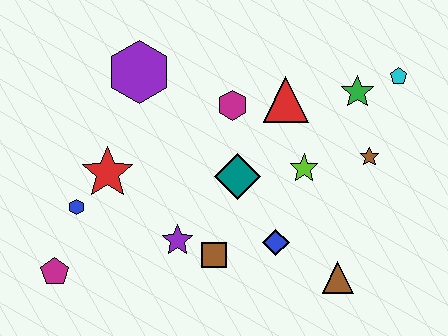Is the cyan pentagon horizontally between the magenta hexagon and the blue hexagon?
No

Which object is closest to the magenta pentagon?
The blue hexagon is closest to the magenta pentagon.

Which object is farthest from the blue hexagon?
The cyan pentagon is farthest from the blue hexagon.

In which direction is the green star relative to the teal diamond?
The green star is to the right of the teal diamond.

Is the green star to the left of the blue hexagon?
No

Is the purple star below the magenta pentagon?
No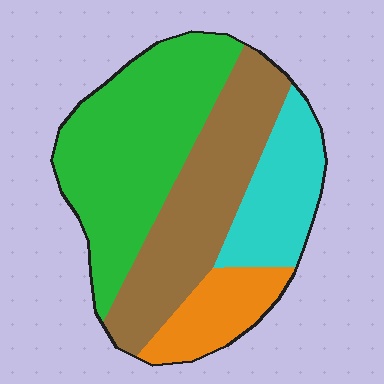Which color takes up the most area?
Green, at roughly 40%.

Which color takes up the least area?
Orange, at roughly 10%.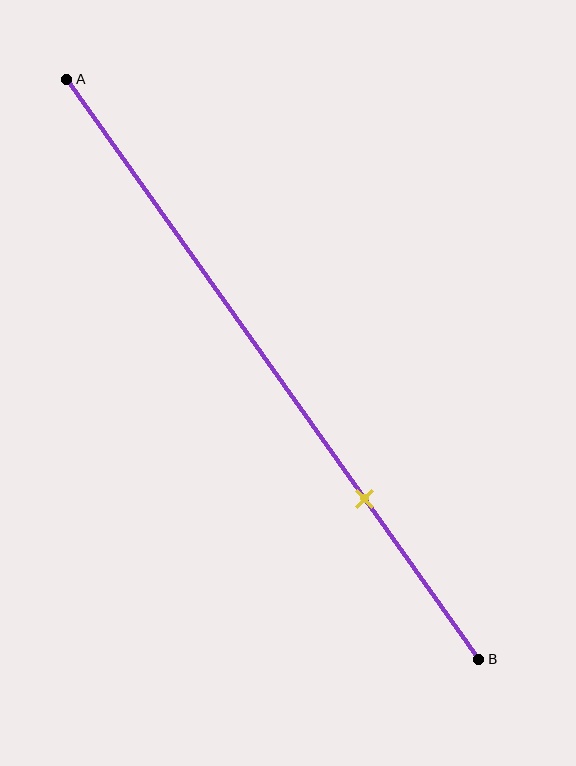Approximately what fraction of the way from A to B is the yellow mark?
The yellow mark is approximately 70% of the way from A to B.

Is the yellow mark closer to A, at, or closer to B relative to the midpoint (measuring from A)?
The yellow mark is closer to point B than the midpoint of segment AB.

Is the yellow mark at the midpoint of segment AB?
No, the mark is at about 70% from A, not at the 50% midpoint.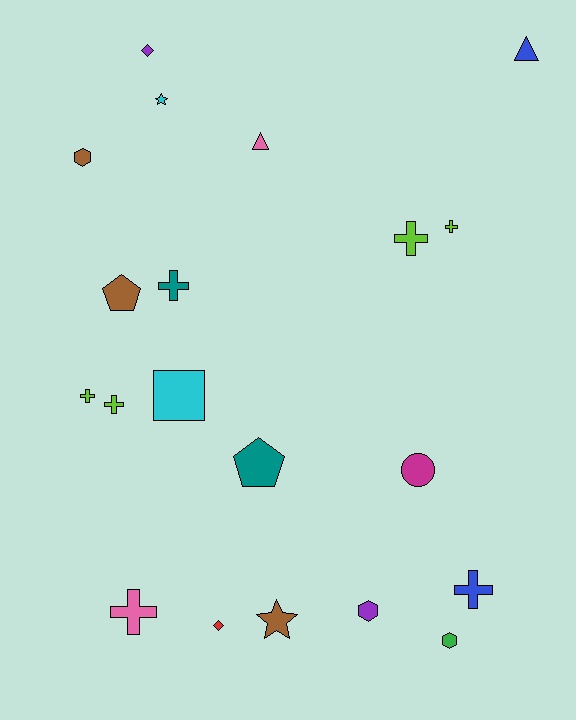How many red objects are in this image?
There is 1 red object.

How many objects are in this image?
There are 20 objects.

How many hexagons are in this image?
There are 3 hexagons.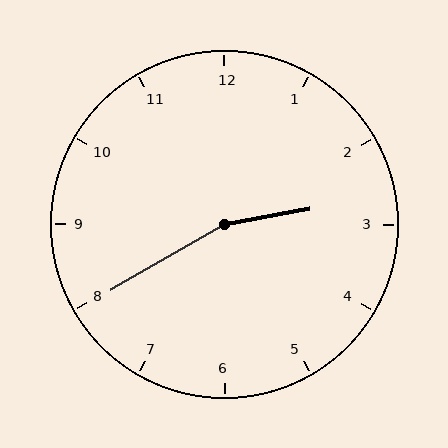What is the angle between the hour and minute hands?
Approximately 160 degrees.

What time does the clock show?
2:40.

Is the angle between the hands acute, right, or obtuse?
It is obtuse.